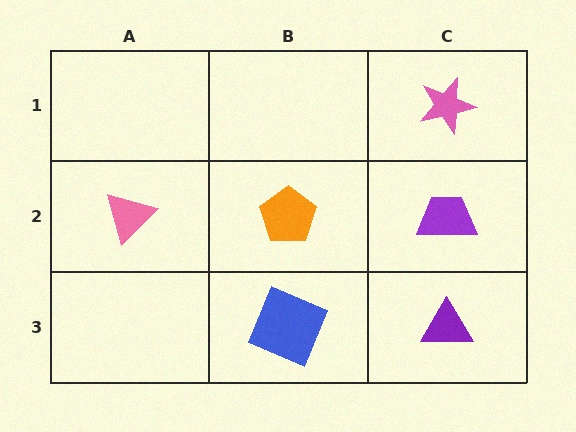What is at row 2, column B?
An orange pentagon.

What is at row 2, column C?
A purple trapezoid.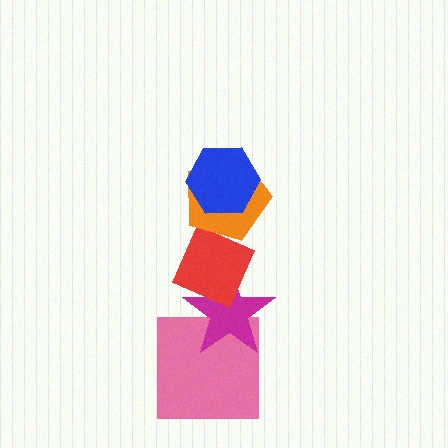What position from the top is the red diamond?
The red diamond is 3rd from the top.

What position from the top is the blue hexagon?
The blue hexagon is 1st from the top.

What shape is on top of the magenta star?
The red diamond is on top of the magenta star.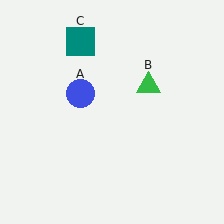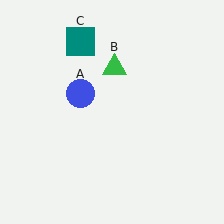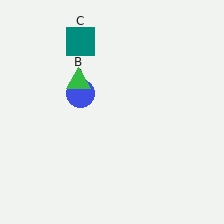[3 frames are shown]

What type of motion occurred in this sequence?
The green triangle (object B) rotated counterclockwise around the center of the scene.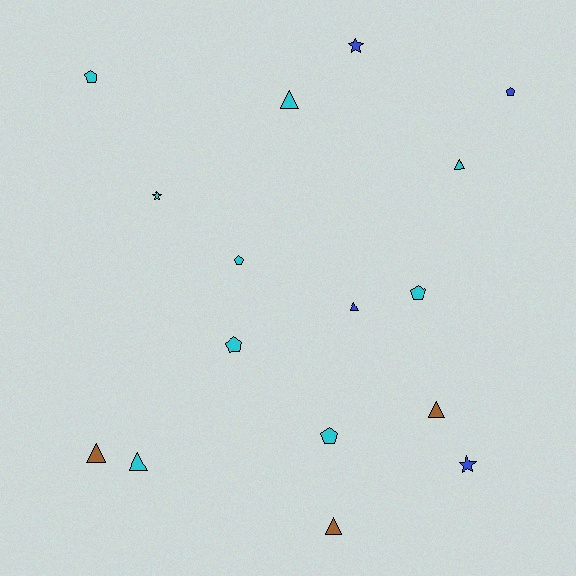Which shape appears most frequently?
Triangle, with 7 objects.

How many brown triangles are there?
There are 3 brown triangles.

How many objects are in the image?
There are 16 objects.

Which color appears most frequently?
Cyan, with 9 objects.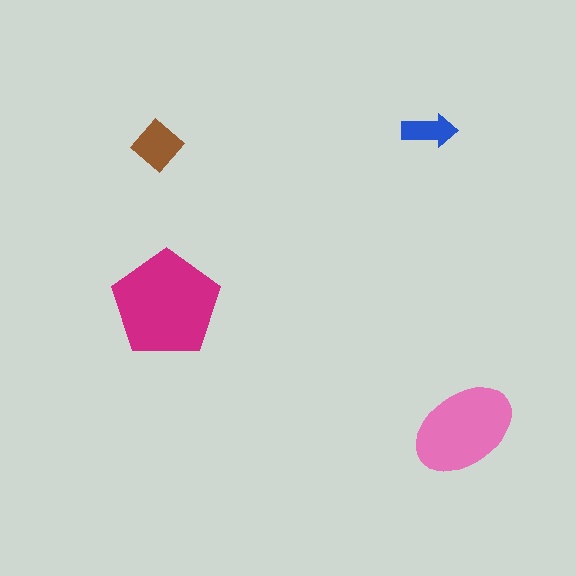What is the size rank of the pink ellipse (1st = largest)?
2nd.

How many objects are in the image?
There are 4 objects in the image.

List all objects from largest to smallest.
The magenta pentagon, the pink ellipse, the brown diamond, the blue arrow.